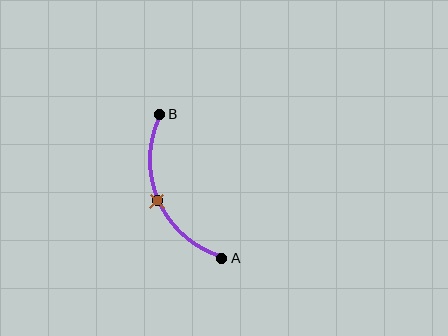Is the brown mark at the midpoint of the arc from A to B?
Yes. The brown mark lies on the arc at equal arc-length from both A and B — it is the arc midpoint.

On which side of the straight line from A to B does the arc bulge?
The arc bulges to the left of the straight line connecting A and B.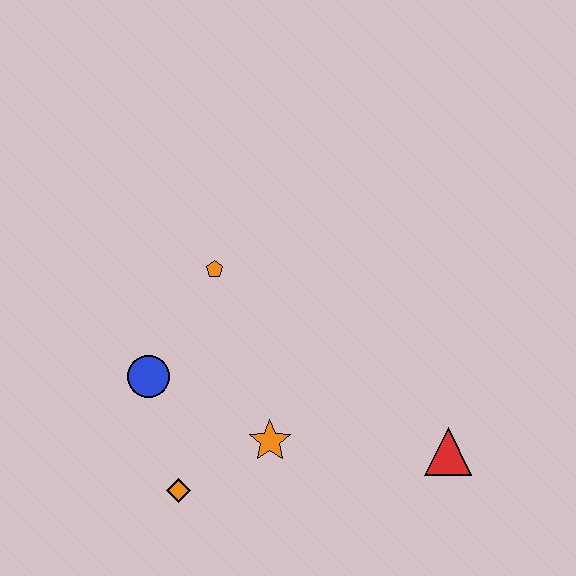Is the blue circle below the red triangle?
No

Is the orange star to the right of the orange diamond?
Yes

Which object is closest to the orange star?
The orange diamond is closest to the orange star.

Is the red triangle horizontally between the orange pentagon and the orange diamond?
No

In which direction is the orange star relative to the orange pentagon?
The orange star is below the orange pentagon.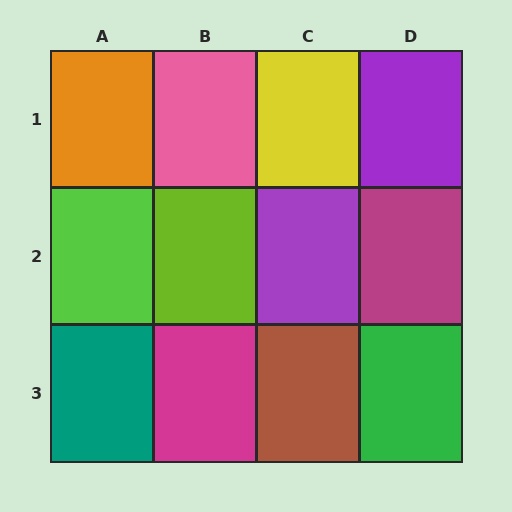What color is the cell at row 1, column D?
Purple.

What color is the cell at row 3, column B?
Magenta.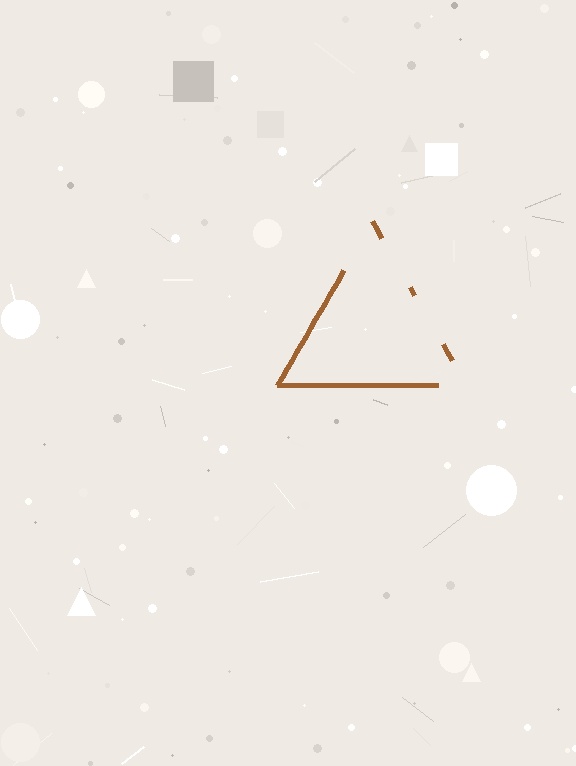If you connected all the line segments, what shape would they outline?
They would outline a triangle.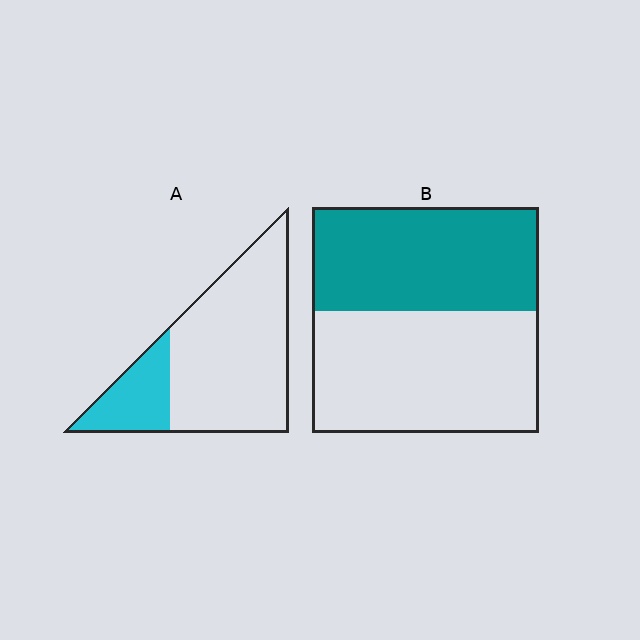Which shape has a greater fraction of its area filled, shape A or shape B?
Shape B.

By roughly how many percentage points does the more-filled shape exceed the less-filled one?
By roughly 25 percentage points (B over A).